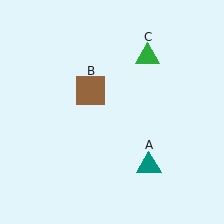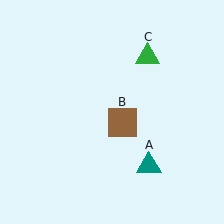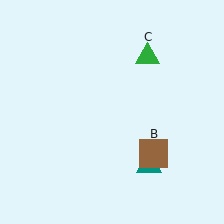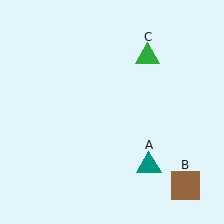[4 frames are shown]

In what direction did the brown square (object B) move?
The brown square (object B) moved down and to the right.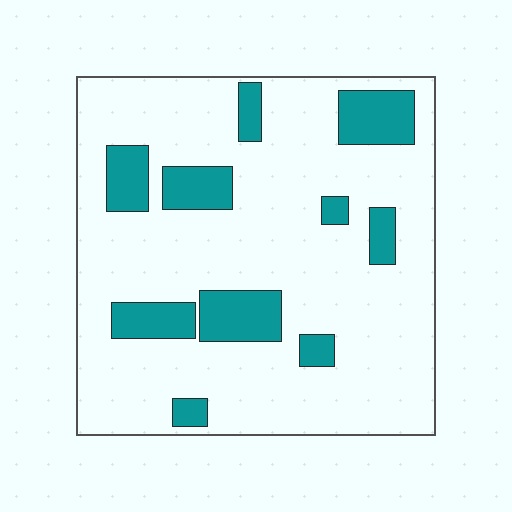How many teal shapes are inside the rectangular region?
10.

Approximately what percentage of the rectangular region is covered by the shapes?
Approximately 20%.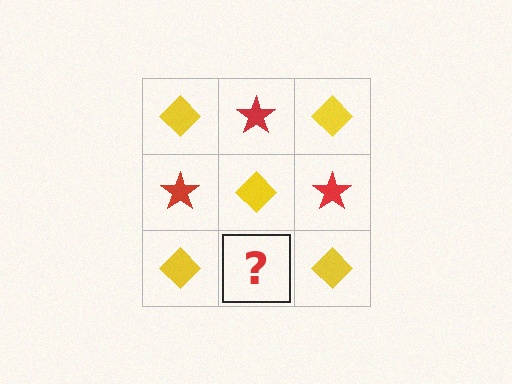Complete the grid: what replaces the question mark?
The question mark should be replaced with a red star.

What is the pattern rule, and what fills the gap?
The rule is that it alternates yellow diamond and red star in a checkerboard pattern. The gap should be filled with a red star.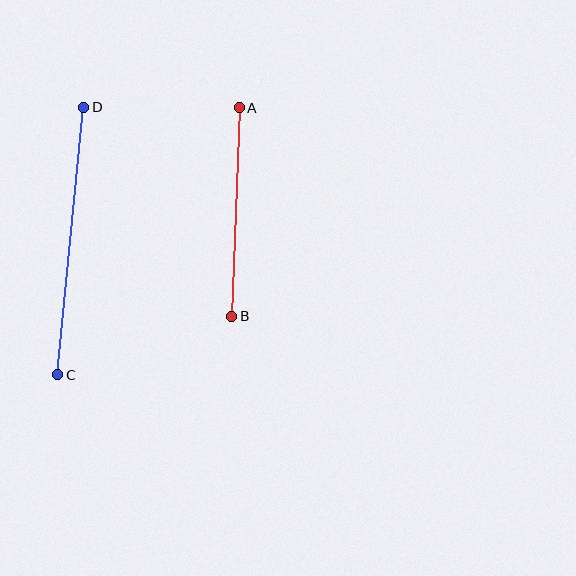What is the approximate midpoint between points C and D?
The midpoint is at approximately (71, 241) pixels.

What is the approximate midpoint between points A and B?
The midpoint is at approximately (235, 212) pixels.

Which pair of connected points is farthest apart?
Points C and D are farthest apart.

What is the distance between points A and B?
The distance is approximately 209 pixels.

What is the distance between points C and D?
The distance is approximately 269 pixels.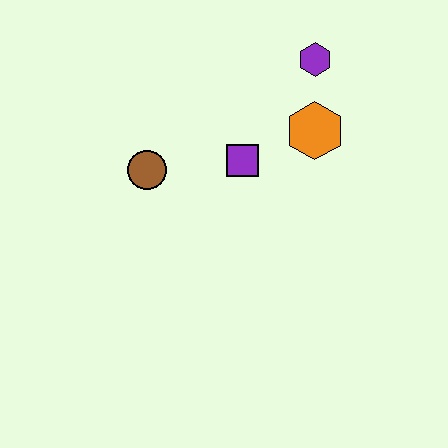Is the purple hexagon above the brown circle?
Yes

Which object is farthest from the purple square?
The purple hexagon is farthest from the purple square.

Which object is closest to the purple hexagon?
The orange hexagon is closest to the purple hexagon.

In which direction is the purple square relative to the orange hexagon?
The purple square is to the left of the orange hexagon.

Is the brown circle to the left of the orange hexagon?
Yes